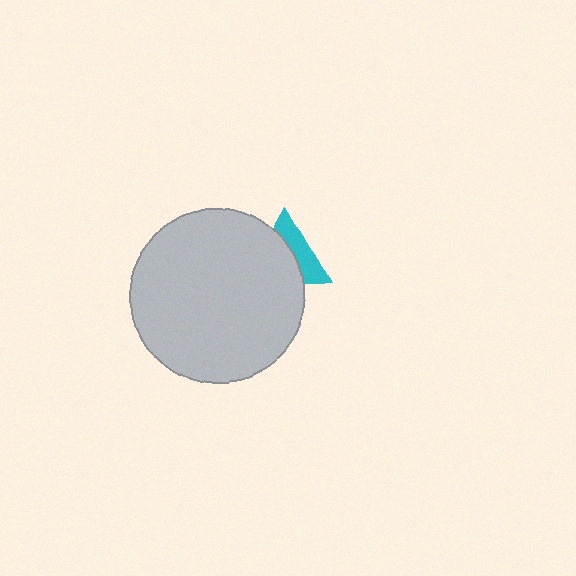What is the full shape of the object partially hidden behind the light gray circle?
The partially hidden object is a cyan triangle.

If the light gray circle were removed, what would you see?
You would see the complete cyan triangle.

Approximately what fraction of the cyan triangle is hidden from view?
Roughly 58% of the cyan triangle is hidden behind the light gray circle.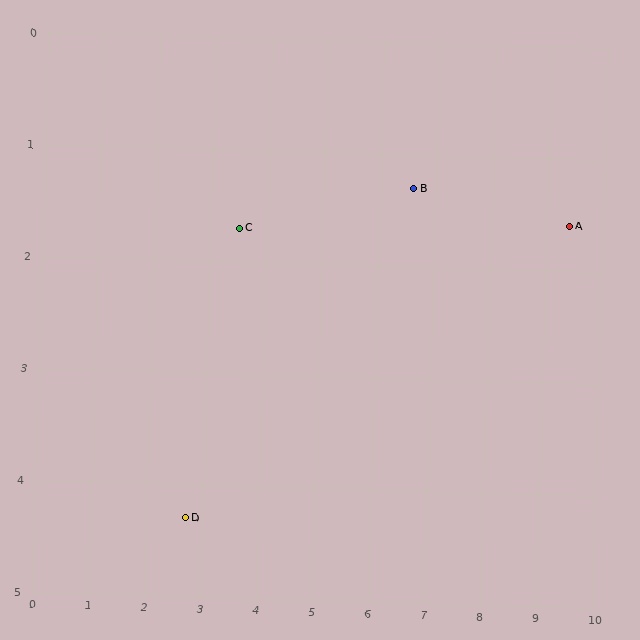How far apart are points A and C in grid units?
Points A and C are about 5.9 grid units apart.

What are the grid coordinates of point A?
Point A is at approximately (9.4, 1.6).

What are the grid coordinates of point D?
Point D is at approximately (2.7, 4.3).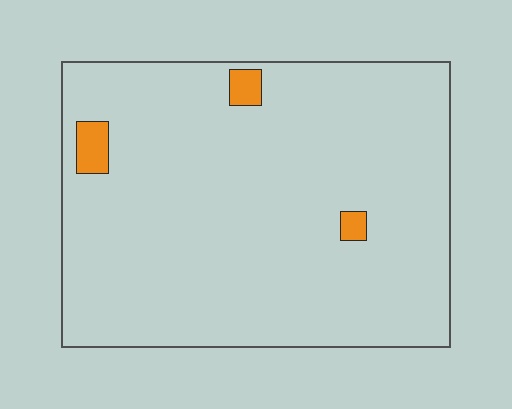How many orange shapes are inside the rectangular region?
3.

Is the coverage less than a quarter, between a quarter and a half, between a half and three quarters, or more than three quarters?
Less than a quarter.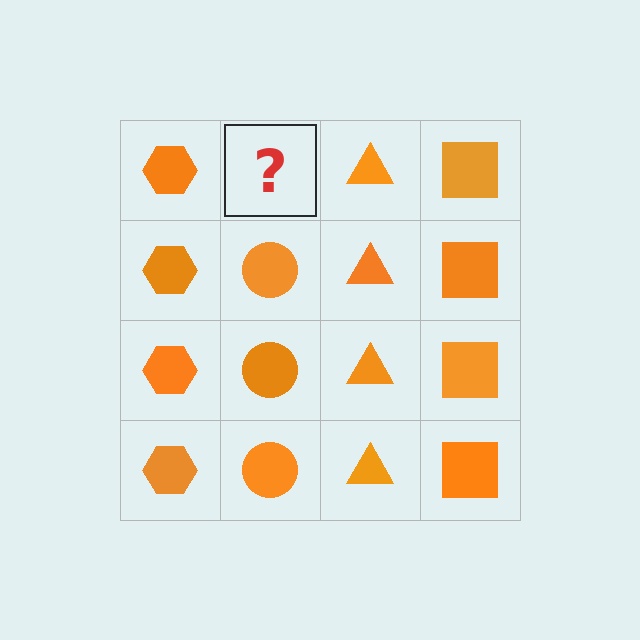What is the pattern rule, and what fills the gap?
The rule is that each column has a consistent shape. The gap should be filled with an orange circle.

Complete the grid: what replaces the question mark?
The question mark should be replaced with an orange circle.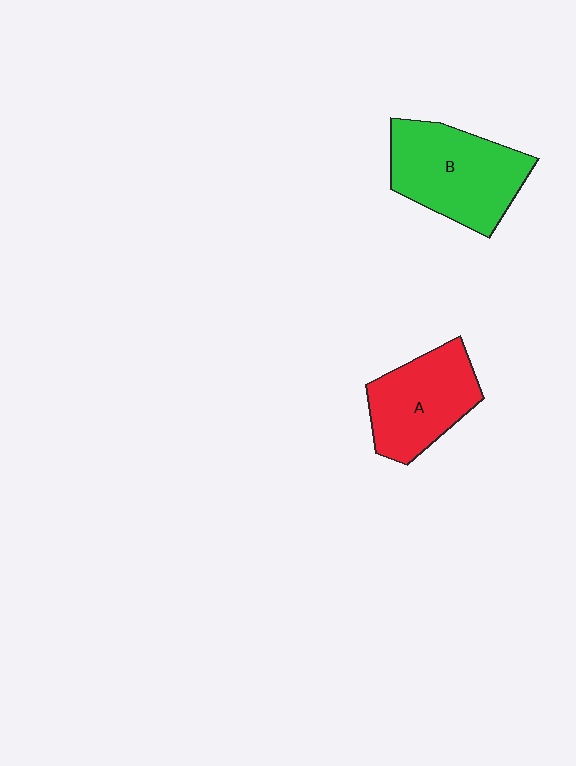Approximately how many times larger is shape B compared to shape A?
Approximately 1.2 times.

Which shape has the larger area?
Shape B (green).